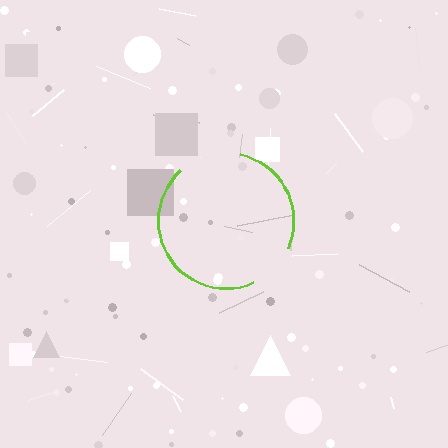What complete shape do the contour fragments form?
The contour fragments form a circle.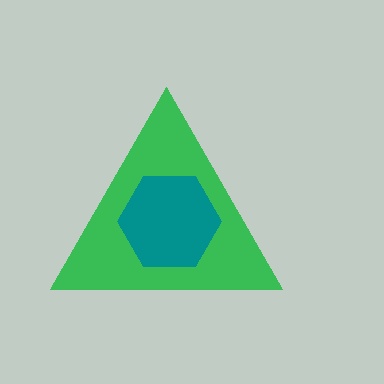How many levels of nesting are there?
2.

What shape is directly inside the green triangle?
The teal hexagon.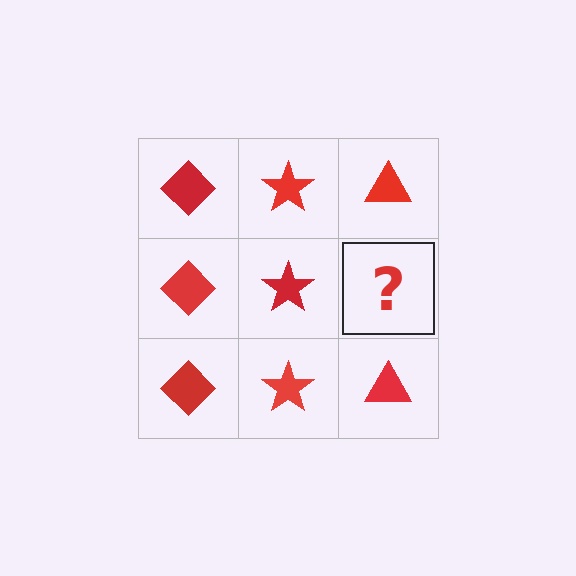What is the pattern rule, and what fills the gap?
The rule is that each column has a consistent shape. The gap should be filled with a red triangle.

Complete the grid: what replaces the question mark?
The question mark should be replaced with a red triangle.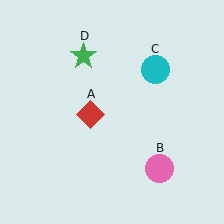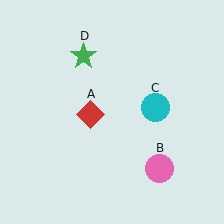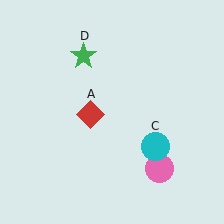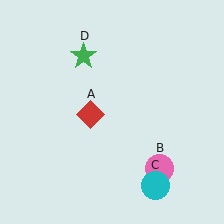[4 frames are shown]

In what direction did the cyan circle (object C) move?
The cyan circle (object C) moved down.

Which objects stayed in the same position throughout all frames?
Red diamond (object A) and pink circle (object B) and green star (object D) remained stationary.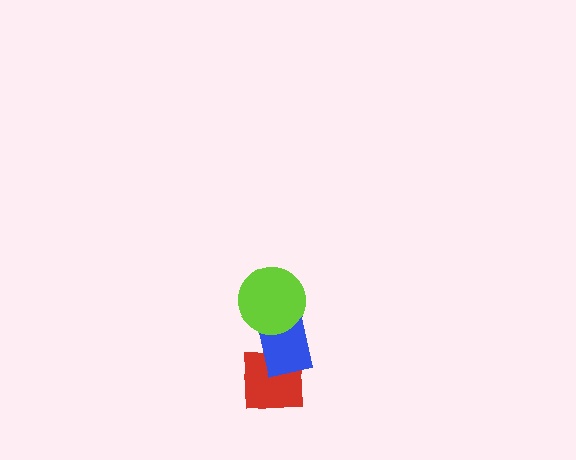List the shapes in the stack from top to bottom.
From top to bottom: the lime circle, the blue rectangle, the red square.